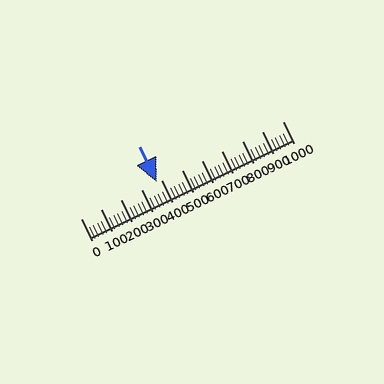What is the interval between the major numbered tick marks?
The major tick marks are spaced 100 units apart.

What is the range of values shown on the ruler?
The ruler shows values from 0 to 1000.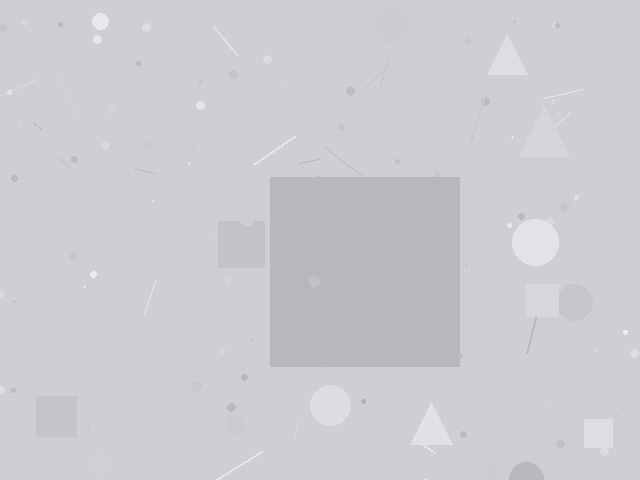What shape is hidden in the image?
A square is hidden in the image.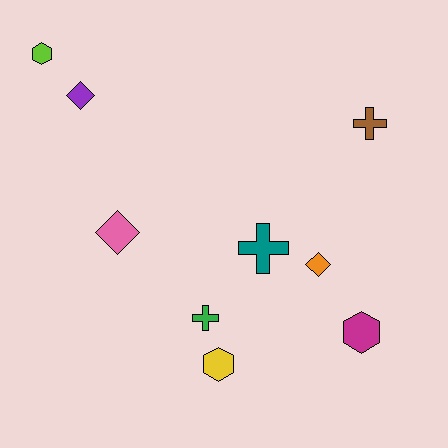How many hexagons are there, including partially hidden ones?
There are 3 hexagons.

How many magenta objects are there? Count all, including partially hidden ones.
There is 1 magenta object.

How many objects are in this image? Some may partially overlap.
There are 9 objects.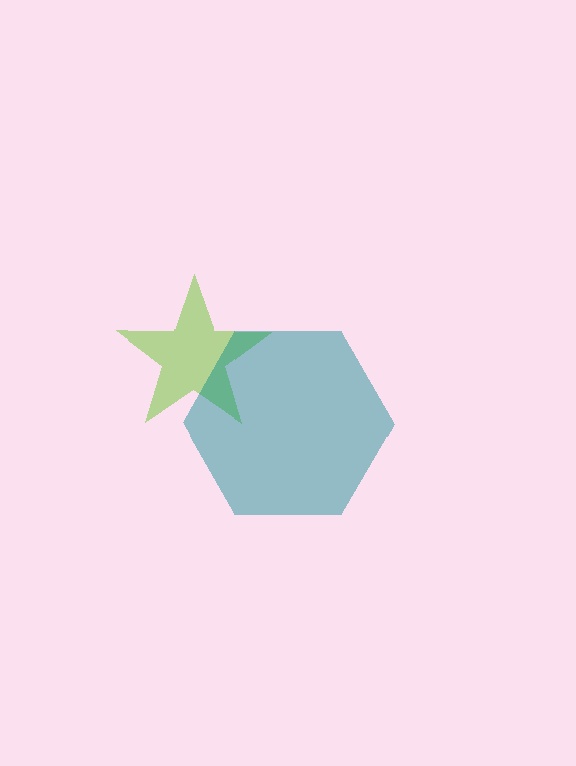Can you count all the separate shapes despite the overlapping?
Yes, there are 2 separate shapes.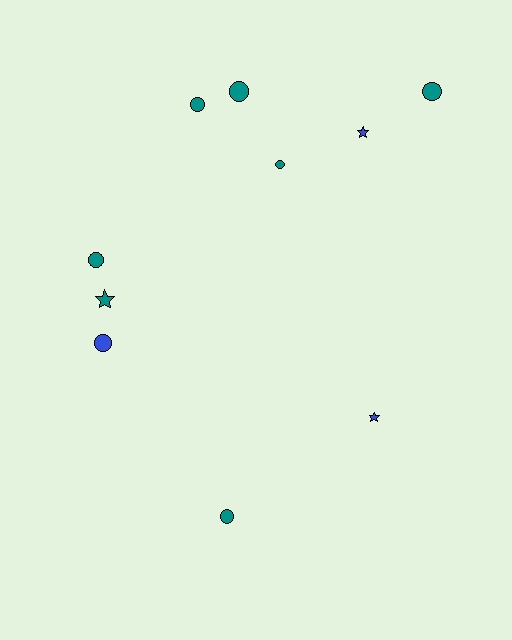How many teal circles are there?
There are 6 teal circles.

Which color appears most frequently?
Teal, with 7 objects.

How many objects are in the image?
There are 10 objects.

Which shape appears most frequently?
Circle, with 7 objects.